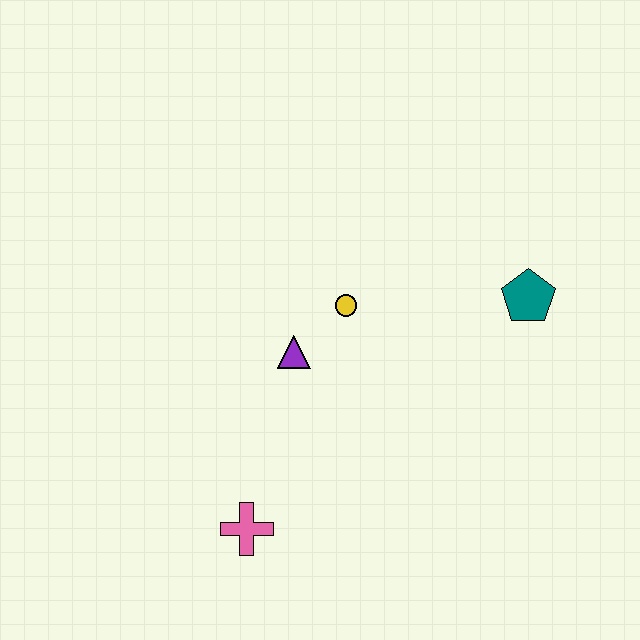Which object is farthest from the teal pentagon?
The pink cross is farthest from the teal pentagon.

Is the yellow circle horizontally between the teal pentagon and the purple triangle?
Yes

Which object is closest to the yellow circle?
The purple triangle is closest to the yellow circle.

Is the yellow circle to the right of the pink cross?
Yes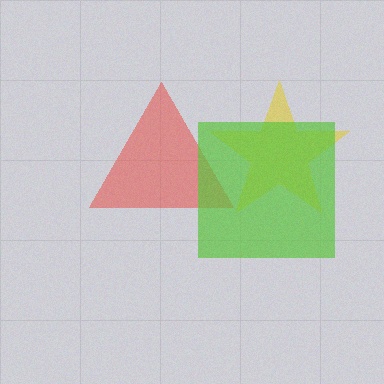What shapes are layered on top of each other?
The layered shapes are: a red triangle, a yellow star, a lime square.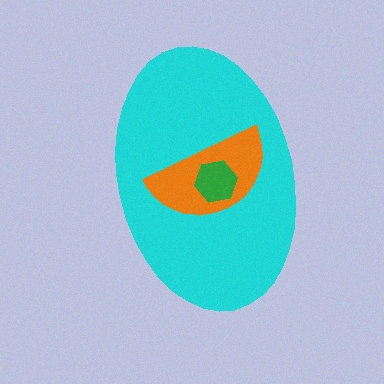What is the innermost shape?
The green hexagon.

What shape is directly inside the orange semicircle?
The green hexagon.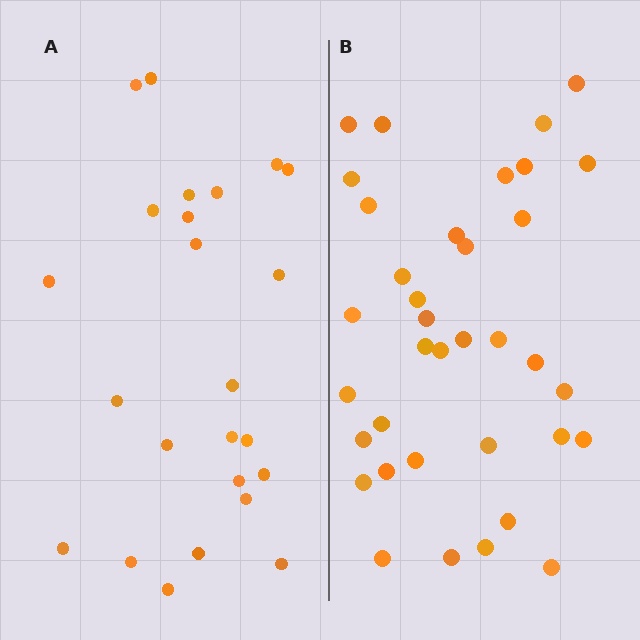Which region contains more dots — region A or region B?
Region B (the right region) has more dots.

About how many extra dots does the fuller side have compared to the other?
Region B has roughly 12 or so more dots than region A.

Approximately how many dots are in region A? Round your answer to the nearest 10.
About 20 dots. (The exact count is 24, which rounds to 20.)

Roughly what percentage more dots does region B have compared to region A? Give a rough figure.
About 50% more.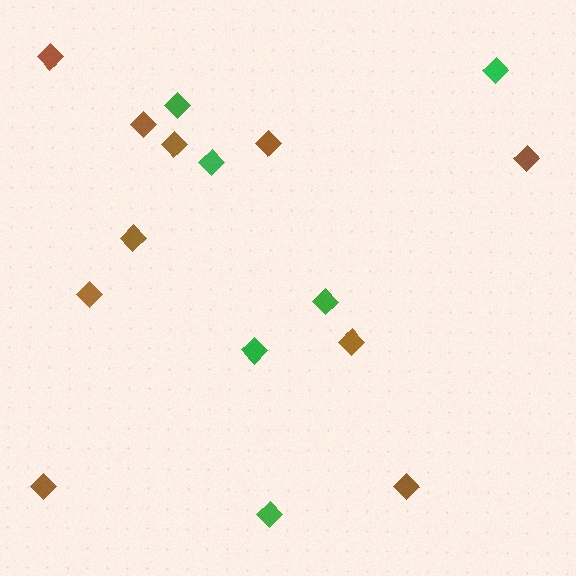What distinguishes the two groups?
There are 2 groups: one group of brown diamonds (10) and one group of green diamonds (6).